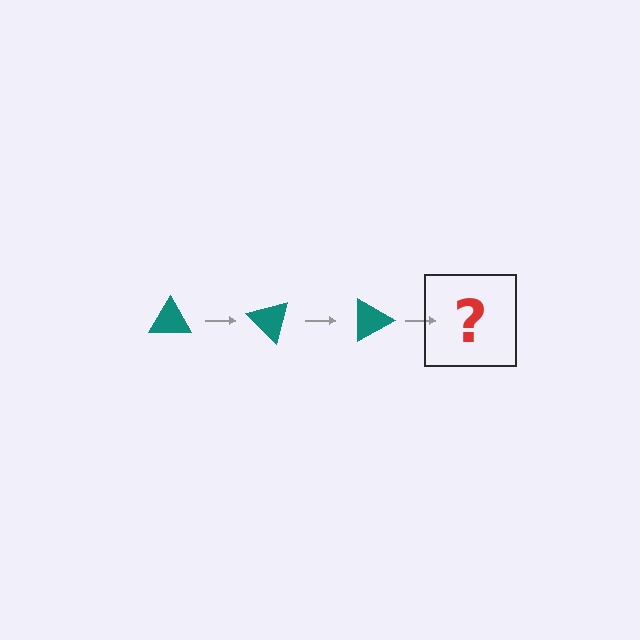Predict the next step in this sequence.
The next step is a teal triangle rotated 135 degrees.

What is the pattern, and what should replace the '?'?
The pattern is that the triangle rotates 45 degrees each step. The '?' should be a teal triangle rotated 135 degrees.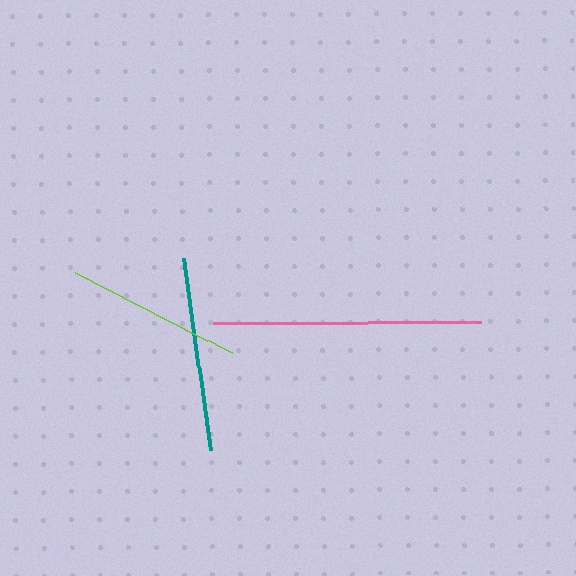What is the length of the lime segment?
The lime segment is approximately 176 pixels long.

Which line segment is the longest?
The pink line is the longest at approximately 267 pixels.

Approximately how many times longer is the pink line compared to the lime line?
The pink line is approximately 1.5 times the length of the lime line.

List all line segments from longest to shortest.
From longest to shortest: pink, teal, lime.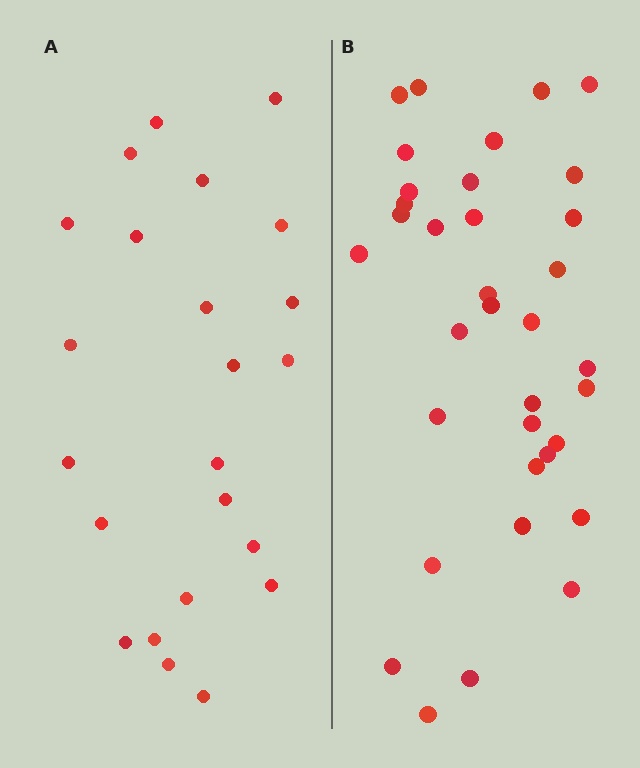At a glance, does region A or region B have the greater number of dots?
Region B (the right region) has more dots.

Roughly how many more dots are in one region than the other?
Region B has roughly 12 or so more dots than region A.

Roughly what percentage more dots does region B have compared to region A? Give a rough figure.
About 50% more.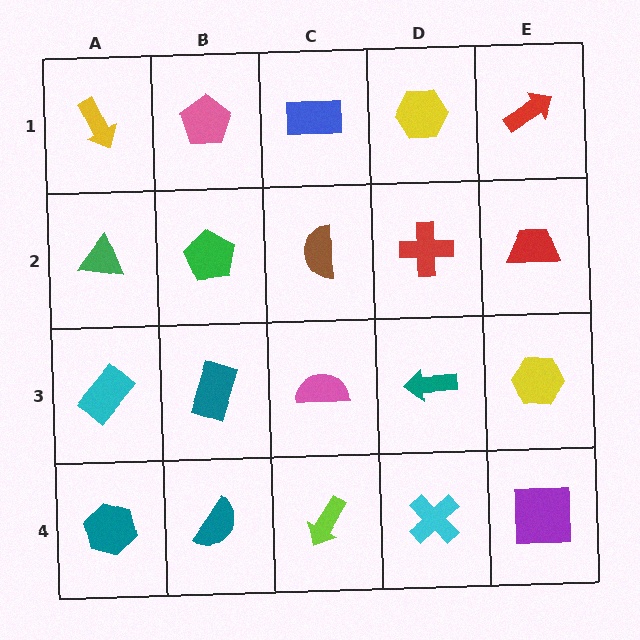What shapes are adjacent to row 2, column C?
A blue rectangle (row 1, column C), a pink semicircle (row 3, column C), a green pentagon (row 2, column B), a red cross (row 2, column D).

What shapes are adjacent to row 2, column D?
A yellow hexagon (row 1, column D), a teal arrow (row 3, column D), a brown semicircle (row 2, column C), a red trapezoid (row 2, column E).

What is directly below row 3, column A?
A teal hexagon.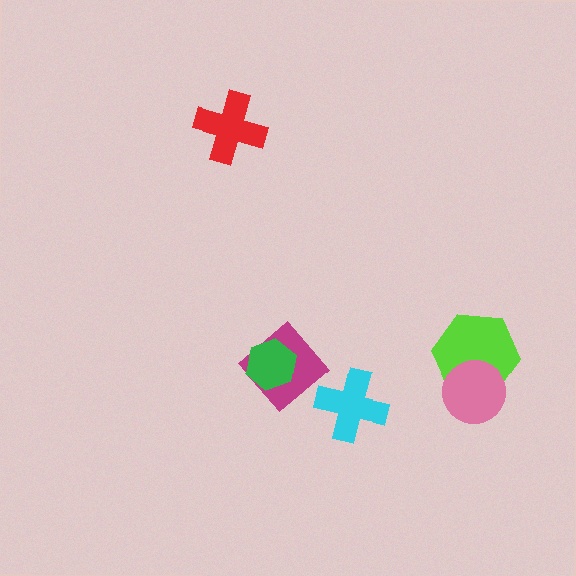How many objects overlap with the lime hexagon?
1 object overlaps with the lime hexagon.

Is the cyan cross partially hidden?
No, no other shape covers it.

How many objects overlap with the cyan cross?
0 objects overlap with the cyan cross.